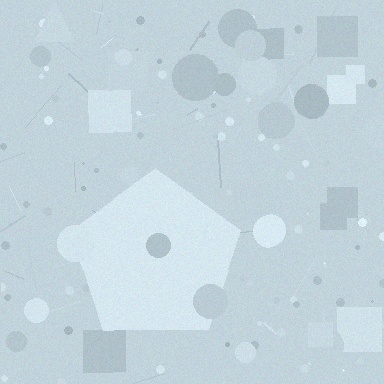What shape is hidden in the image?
A pentagon is hidden in the image.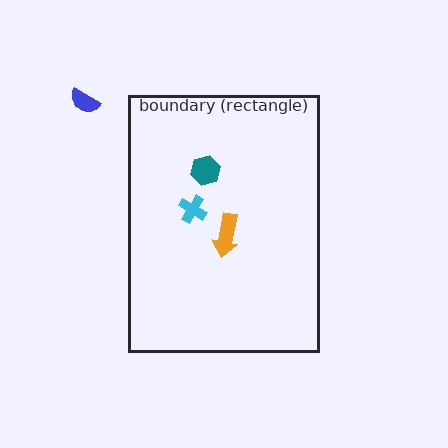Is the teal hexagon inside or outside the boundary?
Inside.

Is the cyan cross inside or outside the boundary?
Inside.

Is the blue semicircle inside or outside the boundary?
Outside.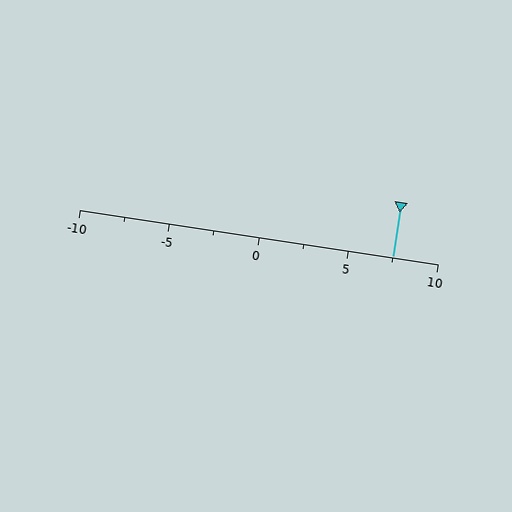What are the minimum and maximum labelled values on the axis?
The axis runs from -10 to 10.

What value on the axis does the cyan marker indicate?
The marker indicates approximately 7.5.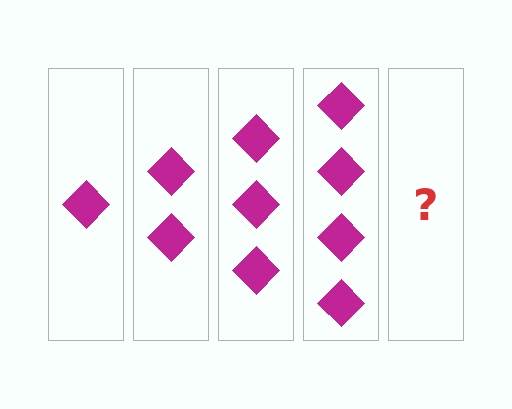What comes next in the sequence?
The next element should be 5 diamonds.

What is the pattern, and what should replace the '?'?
The pattern is that each step adds one more diamond. The '?' should be 5 diamonds.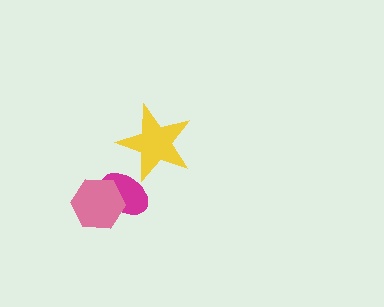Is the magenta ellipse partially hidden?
Yes, it is partially covered by another shape.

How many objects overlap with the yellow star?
1 object overlaps with the yellow star.